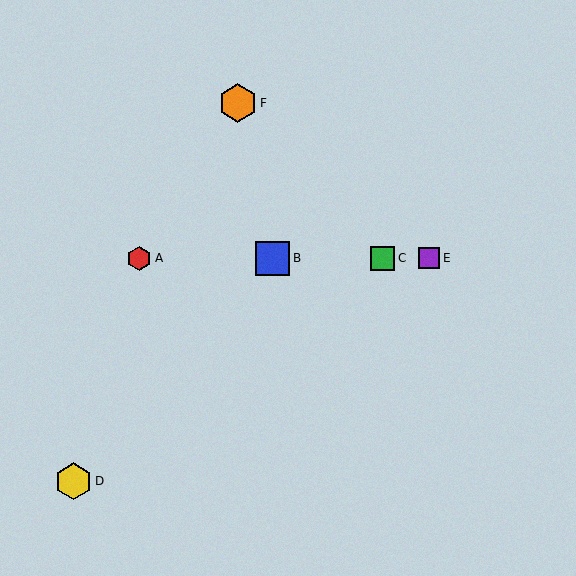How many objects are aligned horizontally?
4 objects (A, B, C, E) are aligned horizontally.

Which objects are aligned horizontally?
Objects A, B, C, E are aligned horizontally.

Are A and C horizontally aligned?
Yes, both are at y≈258.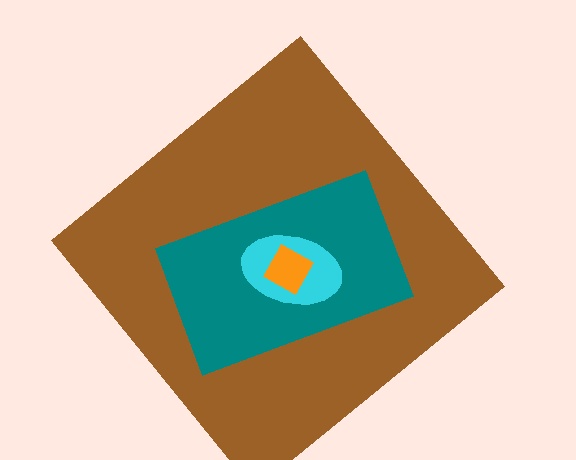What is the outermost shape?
The brown diamond.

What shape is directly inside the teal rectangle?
The cyan ellipse.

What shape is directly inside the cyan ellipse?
The orange diamond.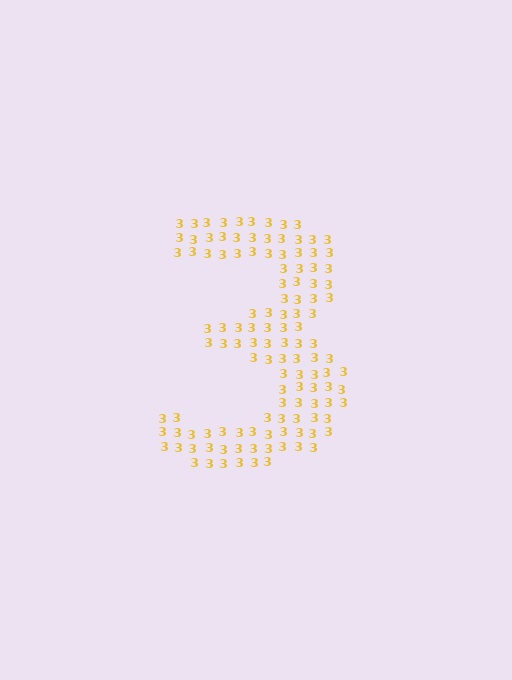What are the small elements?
The small elements are digit 3's.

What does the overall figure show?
The overall figure shows the digit 3.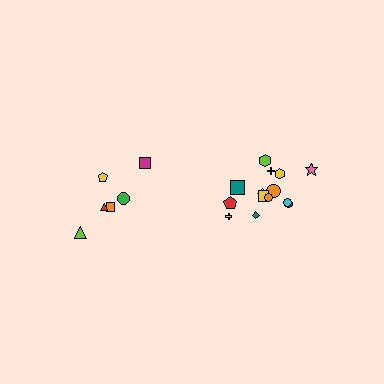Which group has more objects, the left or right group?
The right group.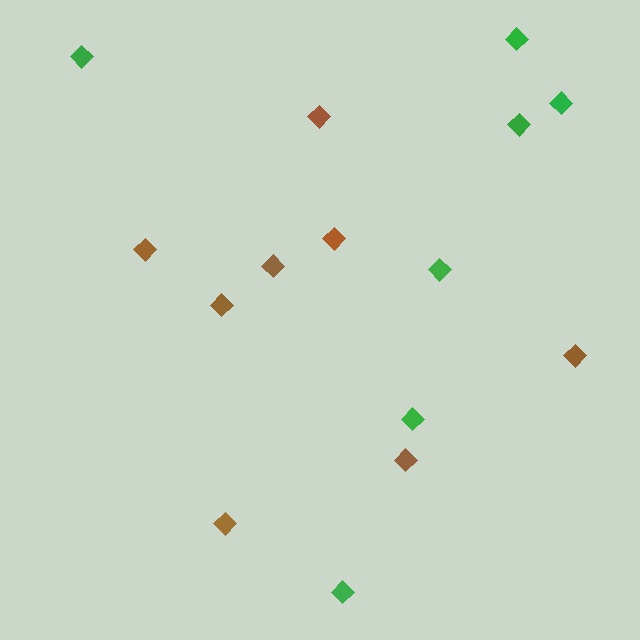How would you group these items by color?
There are 2 groups: one group of brown diamonds (8) and one group of green diamonds (7).